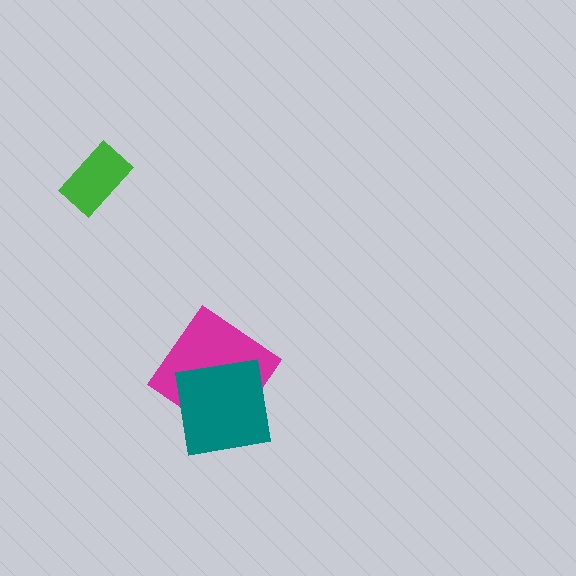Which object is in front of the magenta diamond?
The teal square is in front of the magenta diamond.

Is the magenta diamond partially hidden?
Yes, it is partially covered by another shape.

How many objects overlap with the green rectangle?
0 objects overlap with the green rectangle.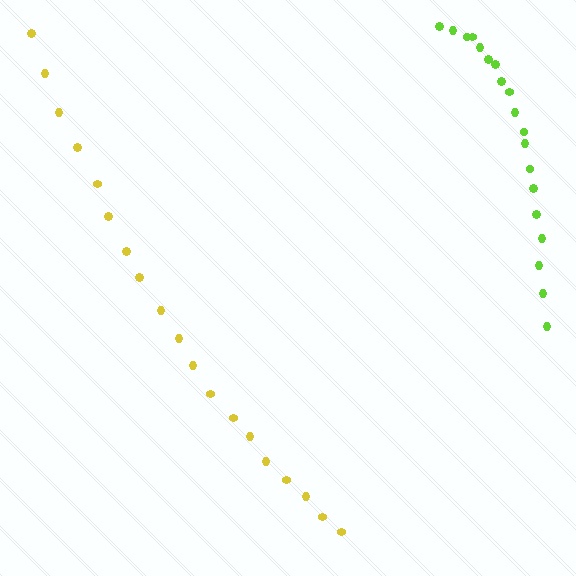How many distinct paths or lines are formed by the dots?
There are 2 distinct paths.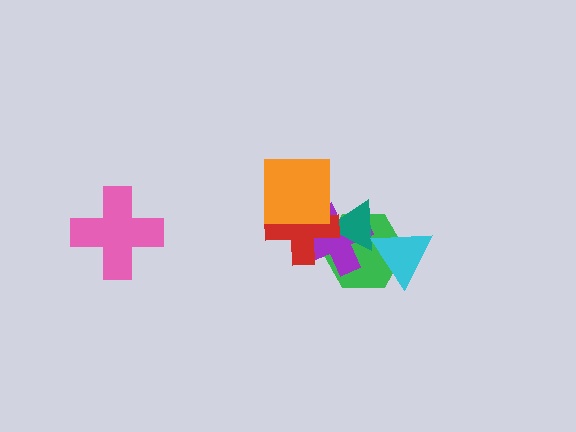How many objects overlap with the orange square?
1 object overlaps with the orange square.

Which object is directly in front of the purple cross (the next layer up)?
The teal triangle is directly in front of the purple cross.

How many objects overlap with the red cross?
4 objects overlap with the red cross.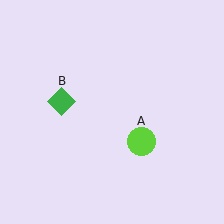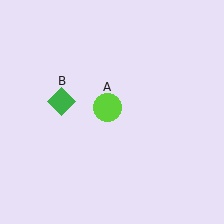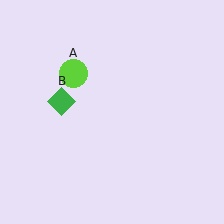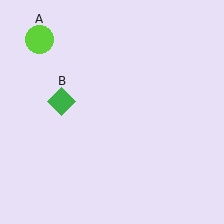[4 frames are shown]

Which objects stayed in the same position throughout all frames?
Green diamond (object B) remained stationary.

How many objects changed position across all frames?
1 object changed position: lime circle (object A).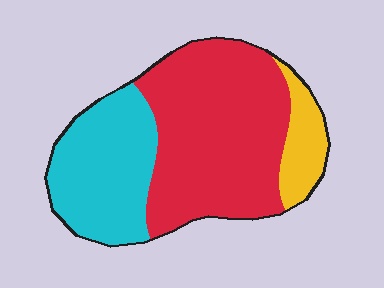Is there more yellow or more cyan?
Cyan.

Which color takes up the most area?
Red, at roughly 55%.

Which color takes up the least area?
Yellow, at roughly 10%.